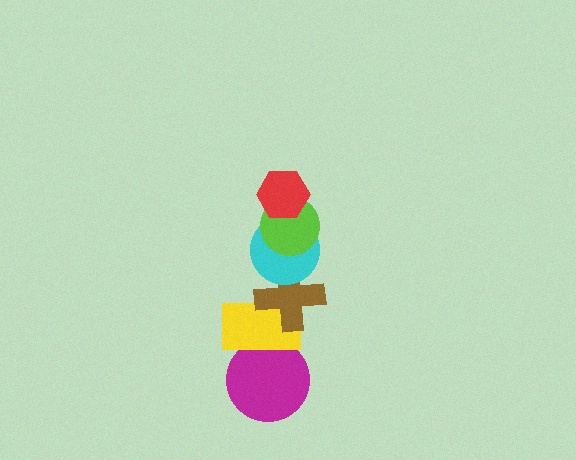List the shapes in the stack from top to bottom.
From top to bottom: the red hexagon, the lime circle, the cyan circle, the brown cross, the yellow rectangle, the magenta circle.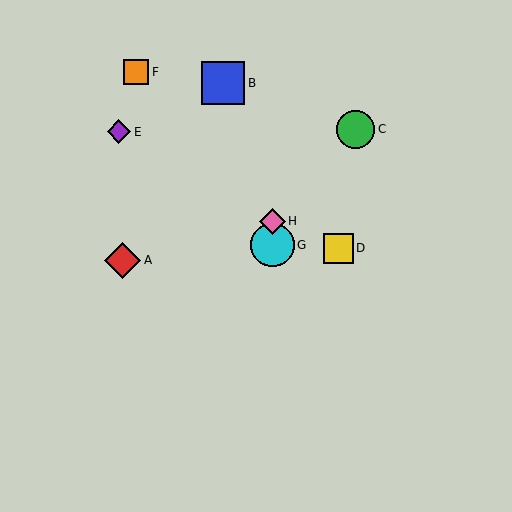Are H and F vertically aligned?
No, H is at x≈273 and F is at x≈136.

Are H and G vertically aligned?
Yes, both are at x≈273.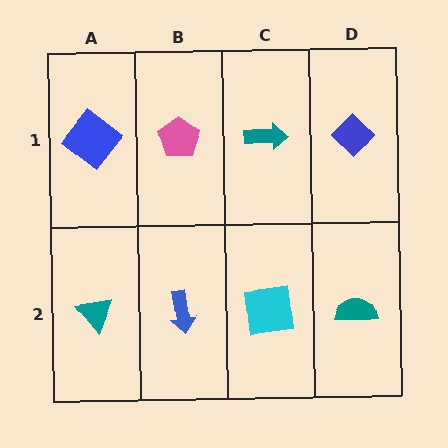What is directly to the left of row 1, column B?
A blue diamond.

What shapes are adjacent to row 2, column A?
A blue diamond (row 1, column A), a blue arrow (row 2, column B).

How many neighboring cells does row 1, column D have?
2.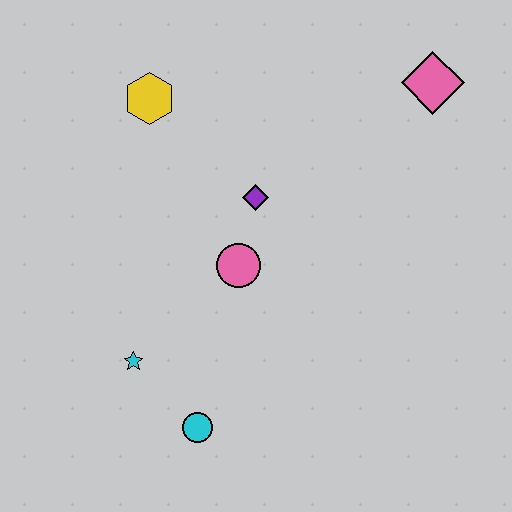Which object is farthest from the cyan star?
The pink diamond is farthest from the cyan star.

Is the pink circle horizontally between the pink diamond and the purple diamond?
No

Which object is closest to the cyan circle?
The cyan star is closest to the cyan circle.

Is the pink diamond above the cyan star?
Yes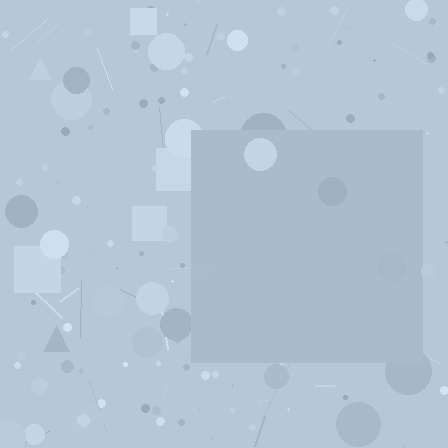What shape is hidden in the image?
A square is hidden in the image.